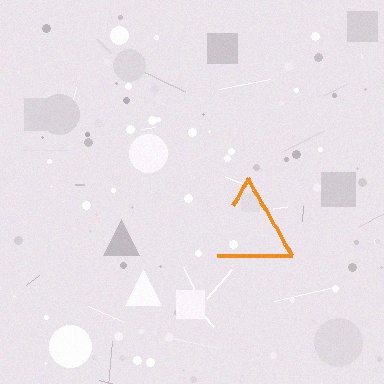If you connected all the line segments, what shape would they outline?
They would outline a triangle.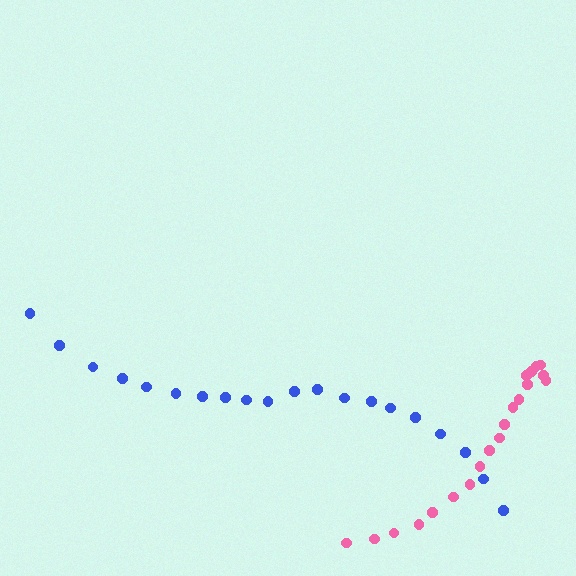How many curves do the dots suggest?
There are 2 distinct paths.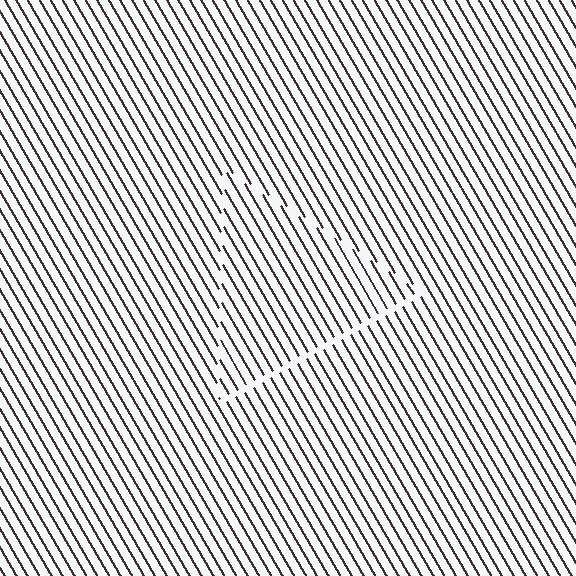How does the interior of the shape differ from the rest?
The interior of the shape contains the same grating, shifted by half a period — the contour is defined by the phase discontinuity where line-ends from the inner and outer gratings abut.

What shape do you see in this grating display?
An illusory triangle. The interior of the shape contains the same grating, shifted by half a period — the contour is defined by the phase discontinuity where line-ends from the inner and outer gratings abut.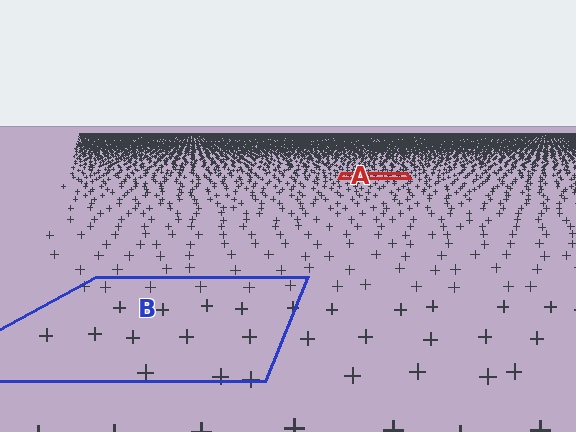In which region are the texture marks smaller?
The texture marks are smaller in region A, because it is farther away.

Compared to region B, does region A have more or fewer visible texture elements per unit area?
Region A has more texture elements per unit area — they are packed more densely because it is farther away.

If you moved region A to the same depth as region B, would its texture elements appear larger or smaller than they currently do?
They would appear larger. At a closer depth, the same texture elements are projected at a bigger on-screen size.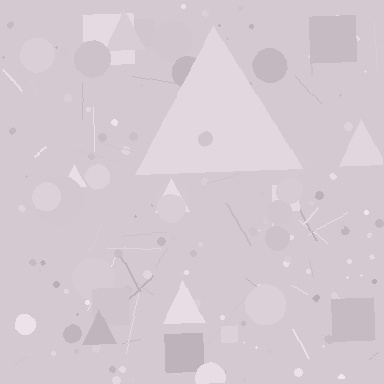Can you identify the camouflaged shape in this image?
The camouflaged shape is a triangle.